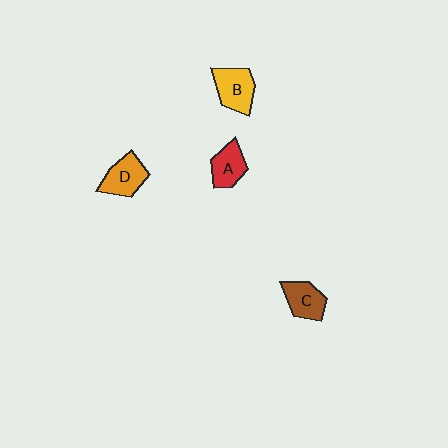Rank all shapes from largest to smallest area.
From largest to smallest: B (yellow), D (orange), C (brown), A (red).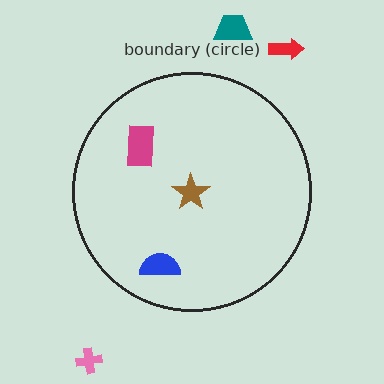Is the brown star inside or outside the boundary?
Inside.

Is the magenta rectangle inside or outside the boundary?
Inside.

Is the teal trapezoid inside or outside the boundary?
Outside.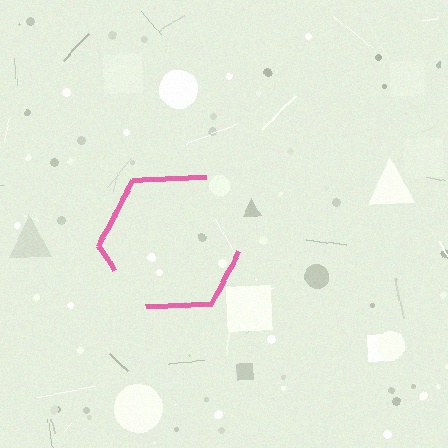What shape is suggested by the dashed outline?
The dashed outline suggests a hexagon.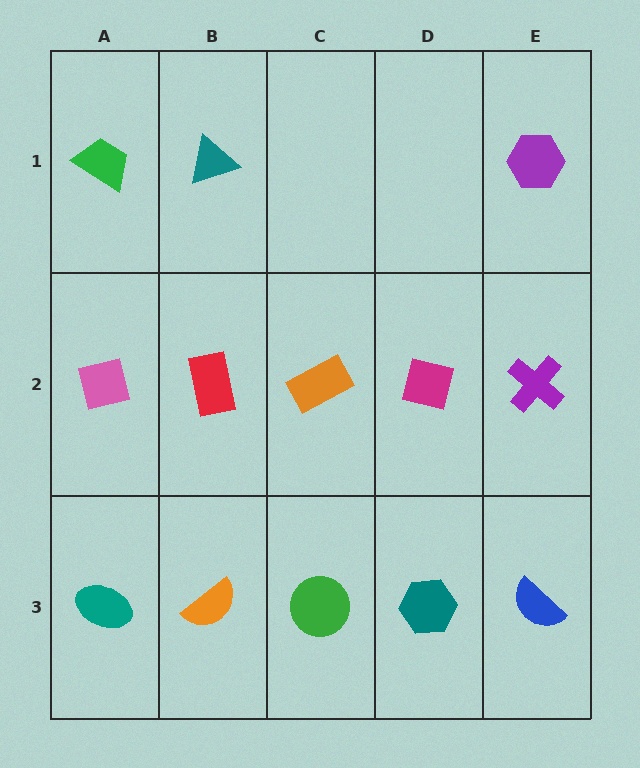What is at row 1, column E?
A purple hexagon.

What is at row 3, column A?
A teal ellipse.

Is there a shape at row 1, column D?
No, that cell is empty.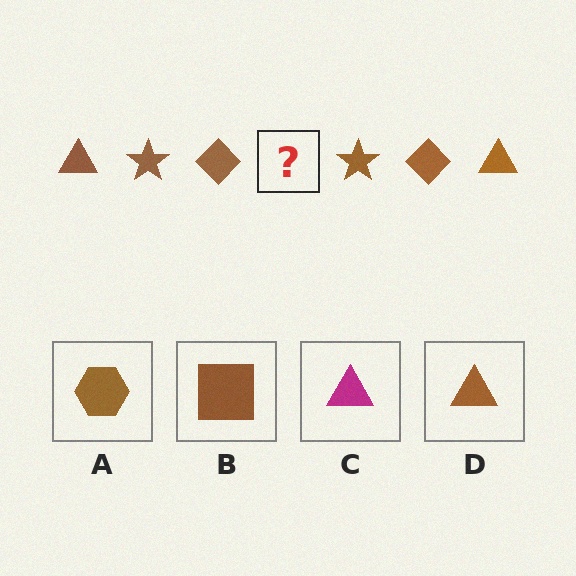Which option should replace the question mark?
Option D.